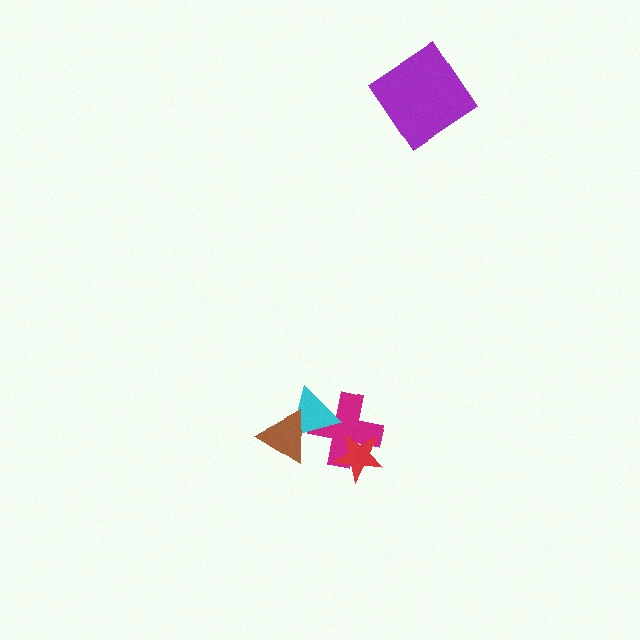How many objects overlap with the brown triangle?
2 objects overlap with the brown triangle.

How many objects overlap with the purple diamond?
0 objects overlap with the purple diamond.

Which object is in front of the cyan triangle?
The brown triangle is in front of the cyan triangle.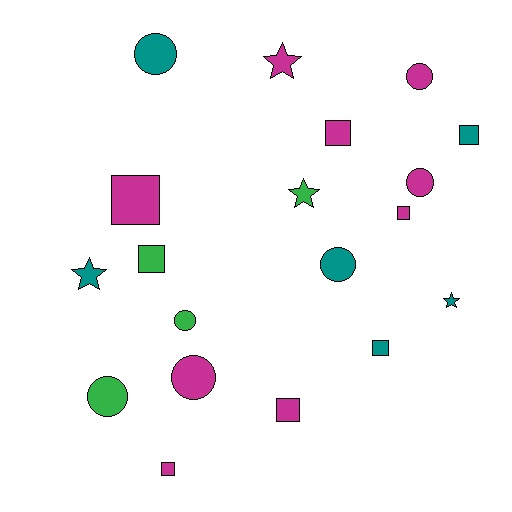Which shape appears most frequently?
Square, with 8 objects.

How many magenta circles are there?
There are 3 magenta circles.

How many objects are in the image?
There are 19 objects.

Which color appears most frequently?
Magenta, with 9 objects.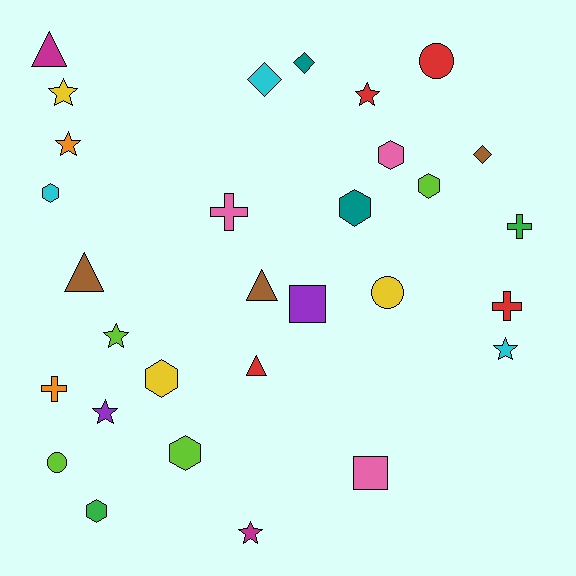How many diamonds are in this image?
There are 3 diamonds.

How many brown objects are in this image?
There are 3 brown objects.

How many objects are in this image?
There are 30 objects.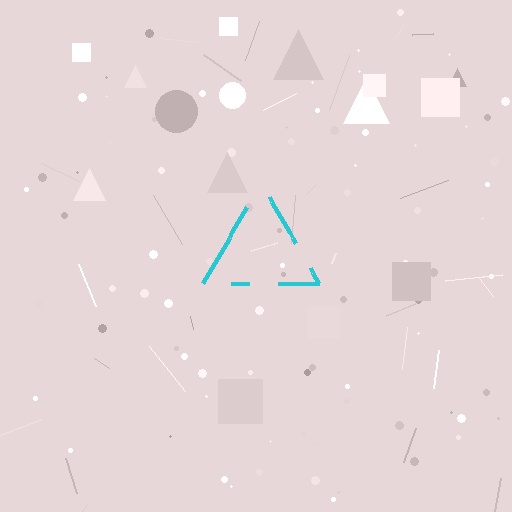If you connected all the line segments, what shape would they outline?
They would outline a triangle.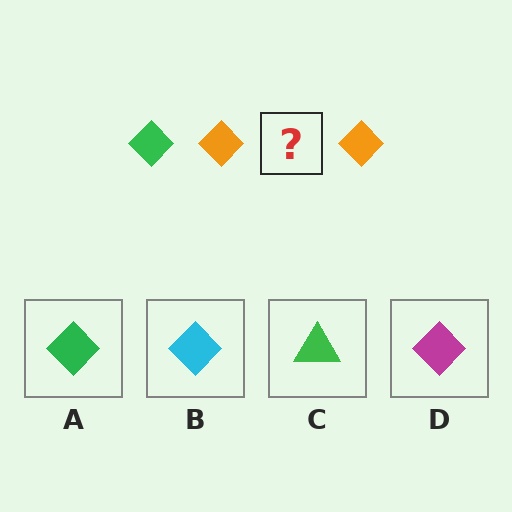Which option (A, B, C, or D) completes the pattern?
A.